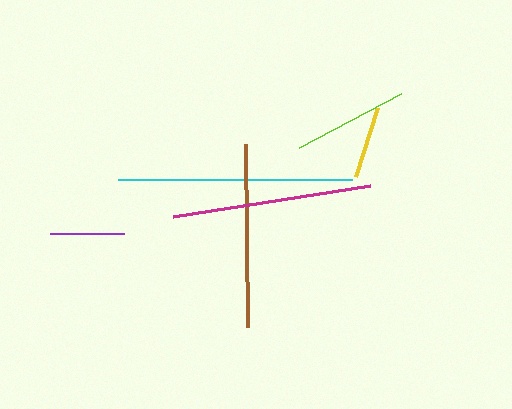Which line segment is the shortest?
The yellow line is the shortest at approximately 73 pixels.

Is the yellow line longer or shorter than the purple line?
The purple line is longer than the yellow line.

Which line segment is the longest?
The cyan line is the longest at approximately 234 pixels.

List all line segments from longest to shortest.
From longest to shortest: cyan, magenta, brown, lime, purple, yellow.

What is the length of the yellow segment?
The yellow segment is approximately 73 pixels long.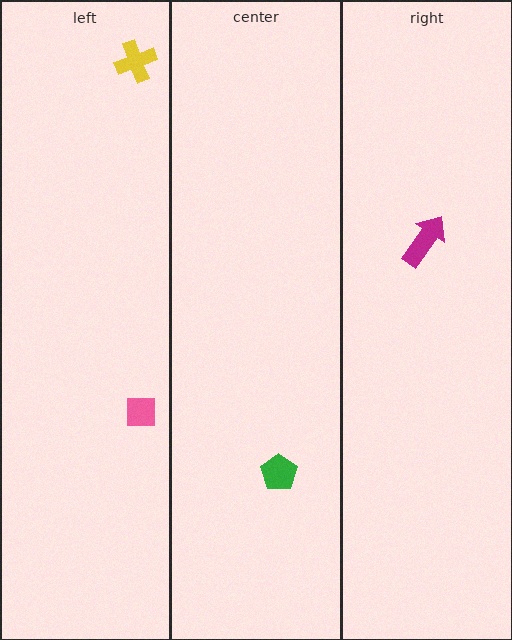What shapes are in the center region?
The green pentagon.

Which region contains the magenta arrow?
The right region.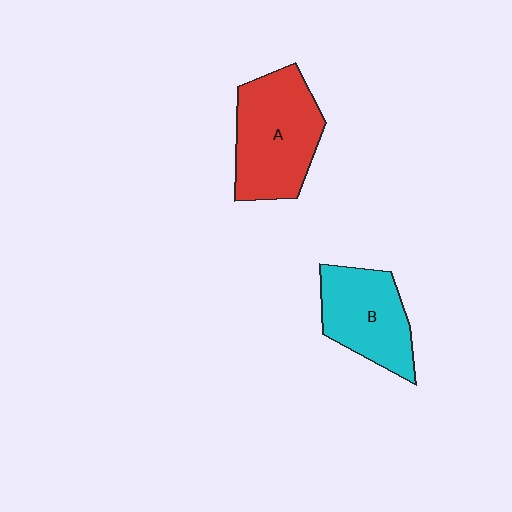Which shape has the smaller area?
Shape B (cyan).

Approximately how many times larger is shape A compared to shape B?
Approximately 1.3 times.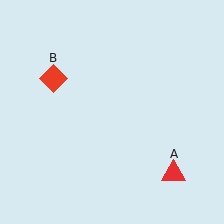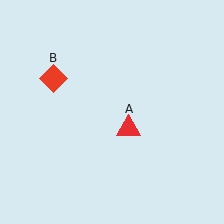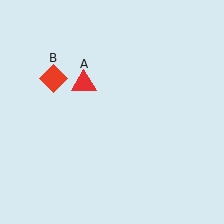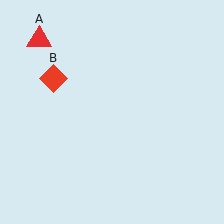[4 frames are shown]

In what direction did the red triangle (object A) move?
The red triangle (object A) moved up and to the left.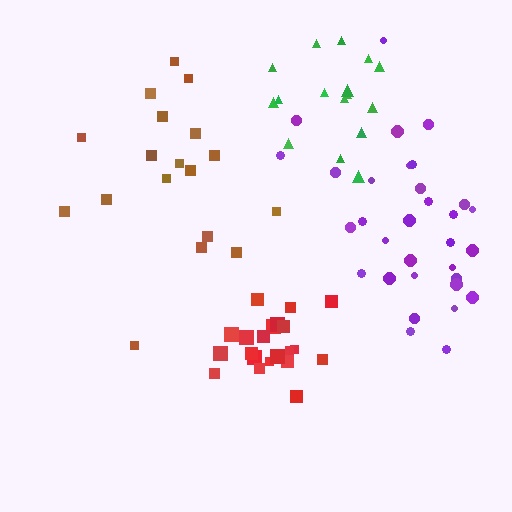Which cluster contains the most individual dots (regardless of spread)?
Purple (32).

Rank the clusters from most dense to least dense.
red, green, purple, brown.